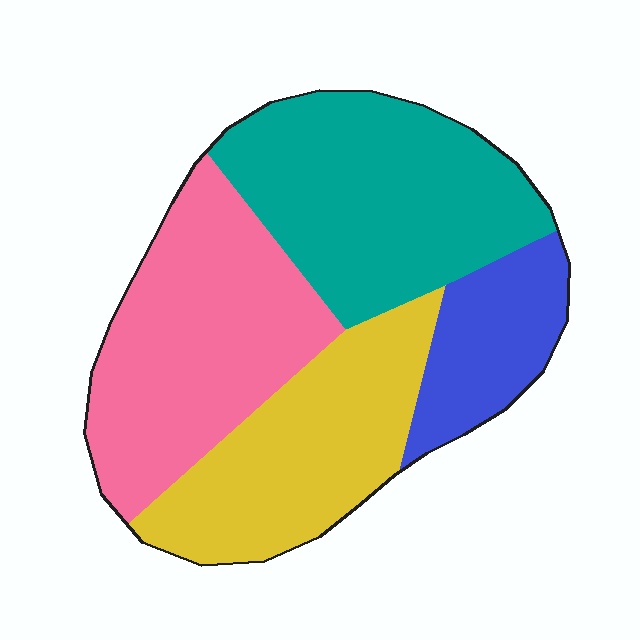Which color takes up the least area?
Blue, at roughly 15%.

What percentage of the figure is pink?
Pink takes up about one third (1/3) of the figure.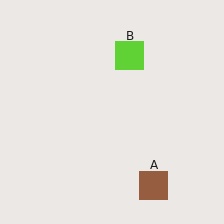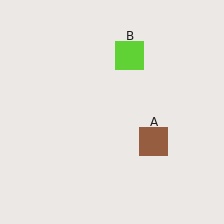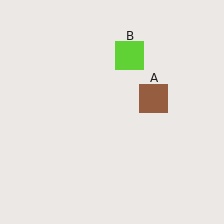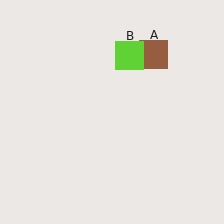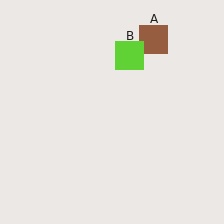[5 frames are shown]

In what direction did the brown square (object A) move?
The brown square (object A) moved up.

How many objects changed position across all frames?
1 object changed position: brown square (object A).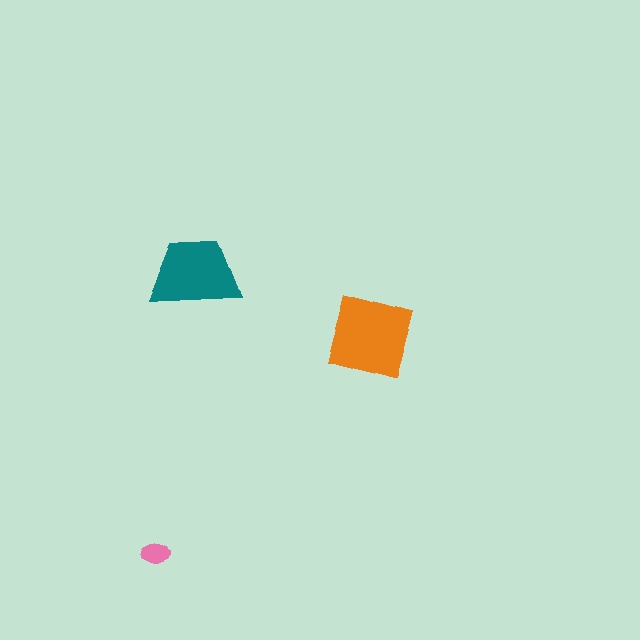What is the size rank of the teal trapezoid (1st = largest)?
2nd.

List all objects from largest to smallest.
The orange square, the teal trapezoid, the pink ellipse.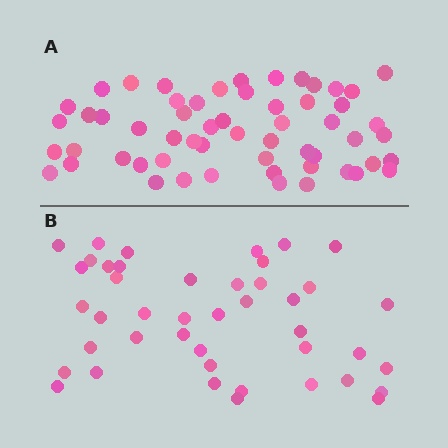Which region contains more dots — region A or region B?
Region A (the top region) has more dots.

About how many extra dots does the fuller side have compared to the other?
Region A has approximately 15 more dots than region B.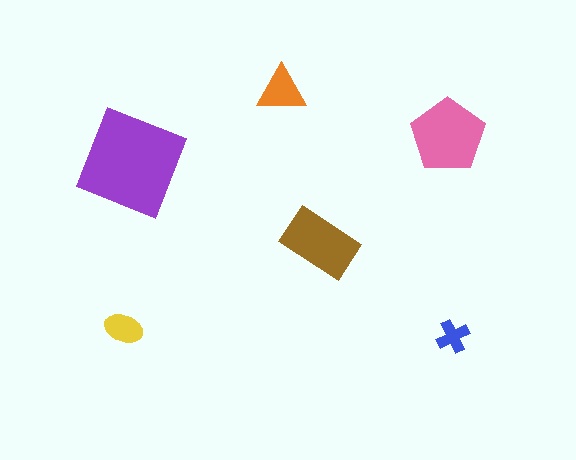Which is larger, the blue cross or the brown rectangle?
The brown rectangle.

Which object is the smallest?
The blue cross.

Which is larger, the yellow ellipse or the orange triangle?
The orange triangle.